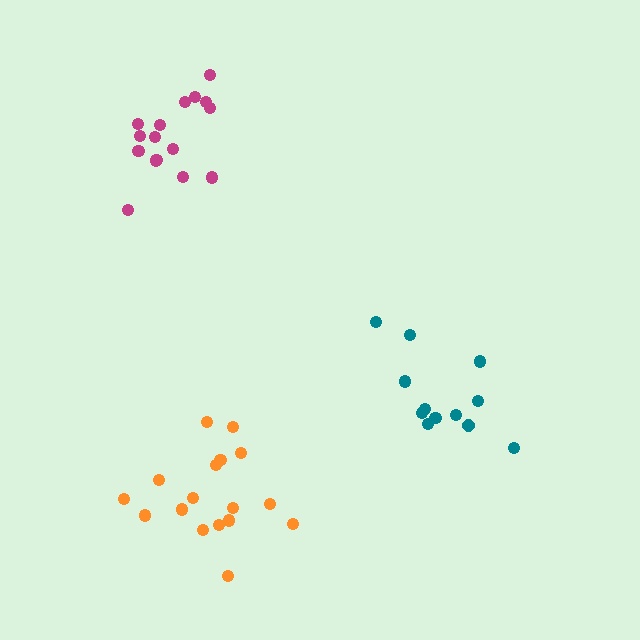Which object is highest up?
The magenta cluster is topmost.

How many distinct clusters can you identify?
There are 3 distinct clusters.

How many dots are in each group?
Group 1: 16 dots, Group 2: 17 dots, Group 3: 12 dots (45 total).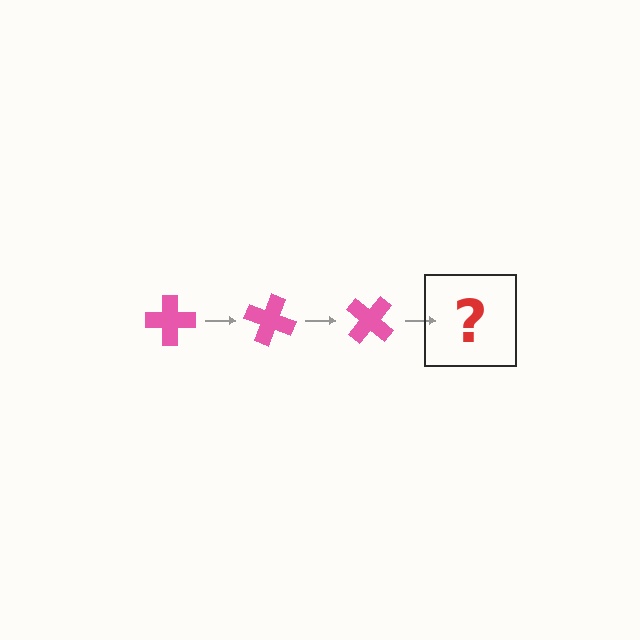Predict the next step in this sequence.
The next step is a pink cross rotated 60 degrees.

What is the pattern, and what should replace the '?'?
The pattern is that the cross rotates 20 degrees each step. The '?' should be a pink cross rotated 60 degrees.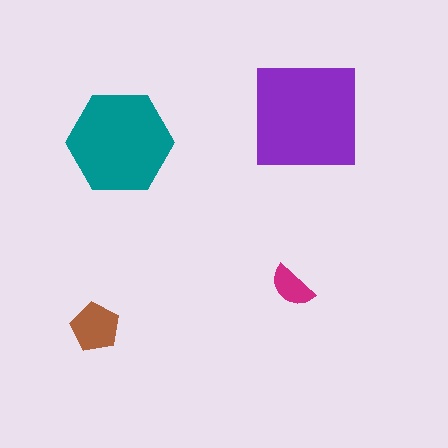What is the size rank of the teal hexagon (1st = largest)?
2nd.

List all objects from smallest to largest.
The magenta semicircle, the brown pentagon, the teal hexagon, the purple square.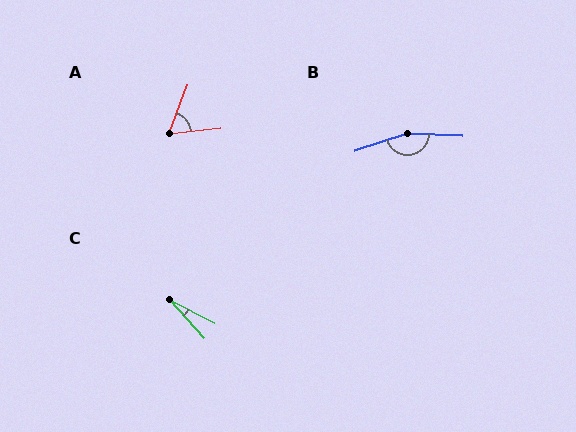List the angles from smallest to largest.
C (22°), A (63°), B (159°).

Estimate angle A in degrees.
Approximately 63 degrees.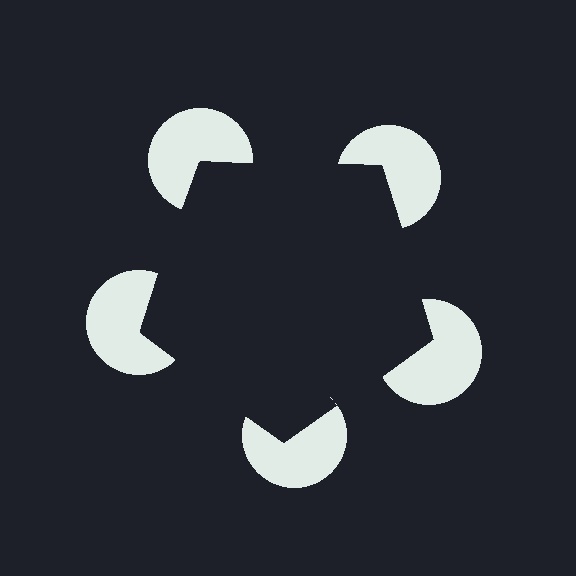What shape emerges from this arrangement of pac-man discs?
An illusory pentagon — its edges are inferred from the aligned wedge cuts in the pac-man discs, not physically drawn.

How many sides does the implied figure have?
5 sides.